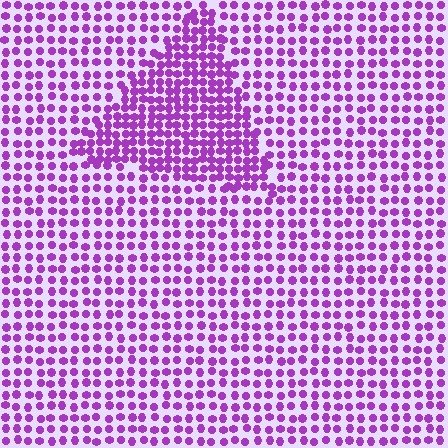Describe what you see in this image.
The image contains small purple elements arranged at two different densities. A triangle-shaped region is visible where the elements are more densely packed than the surrounding area.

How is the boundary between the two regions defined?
The boundary is defined by a change in element density (approximately 1.8x ratio). All elements are the same color, size, and shape.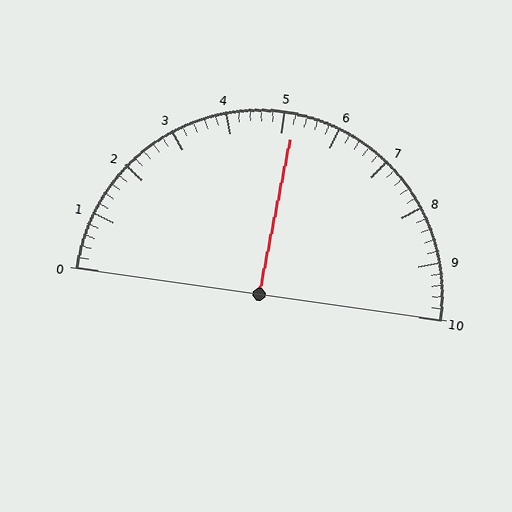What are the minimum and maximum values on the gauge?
The gauge ranges from 0 to 10.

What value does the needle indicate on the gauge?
The needle indicates approximately 5.2.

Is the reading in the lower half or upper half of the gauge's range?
The reading is in the upper half of the range (0 to 10).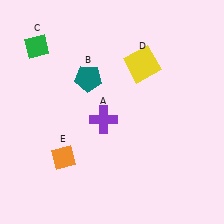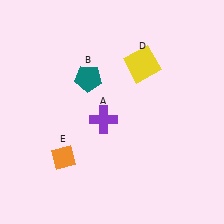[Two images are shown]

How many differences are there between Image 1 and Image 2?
There is 1 difference between the two images.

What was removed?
The green diamond (C) was removed in Image 2.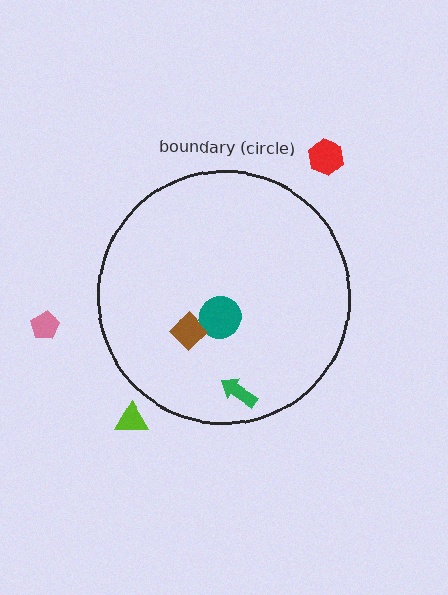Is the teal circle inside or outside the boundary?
Inside.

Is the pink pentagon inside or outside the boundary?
Outside.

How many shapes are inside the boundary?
3 inside, 3 outside.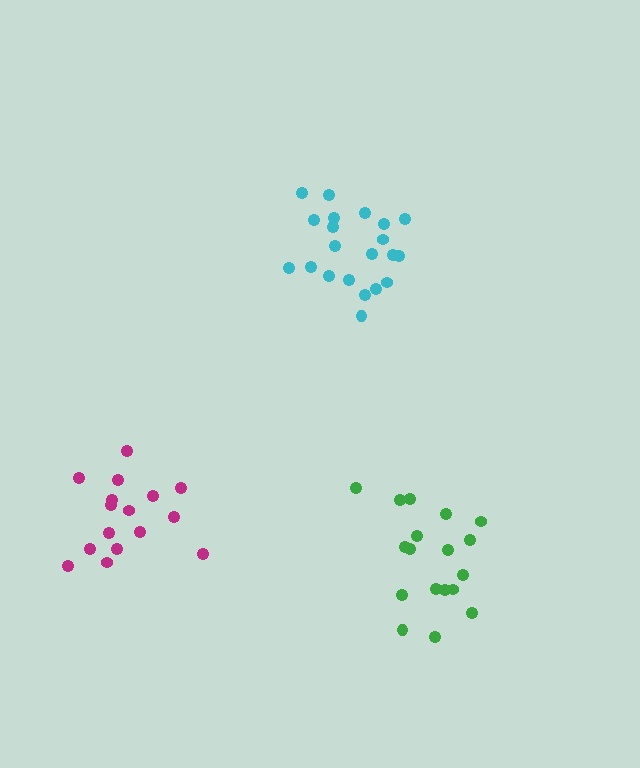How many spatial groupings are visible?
There are 3 spatial groupings.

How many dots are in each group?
Group 1: 21 dots, Group 2: 18 dots, Group 3: 16 dots (55 total).